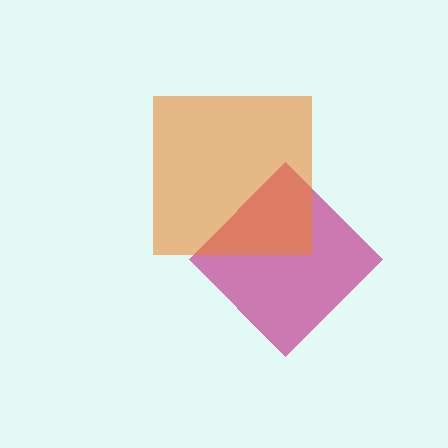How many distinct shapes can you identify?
There are 2 distinct shapes: a magenta diamond, an orange square.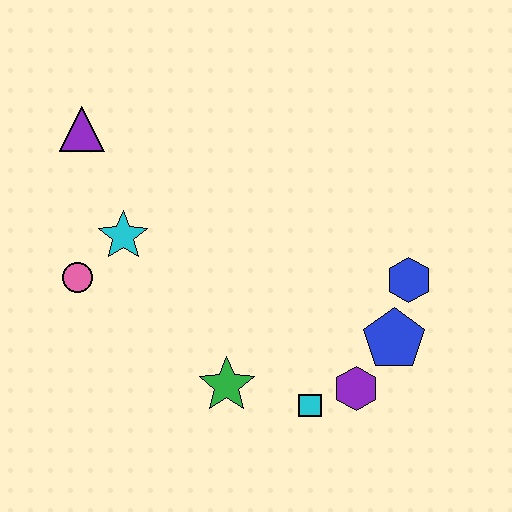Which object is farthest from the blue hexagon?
The purple triangle is farthest from the blue hexagon.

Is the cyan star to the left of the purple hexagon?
Yes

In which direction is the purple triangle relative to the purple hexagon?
The purple triangle is to the left of the purple hexagon.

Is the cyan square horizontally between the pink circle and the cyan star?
No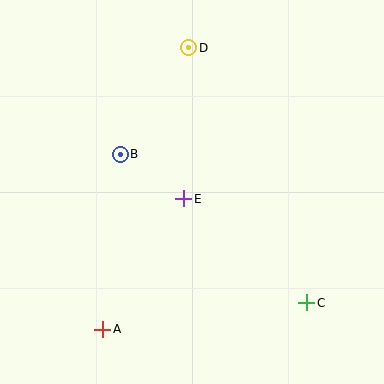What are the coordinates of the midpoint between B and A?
The midpoint between B and A is at (111, 242).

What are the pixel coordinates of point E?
Point E is at (184, 199).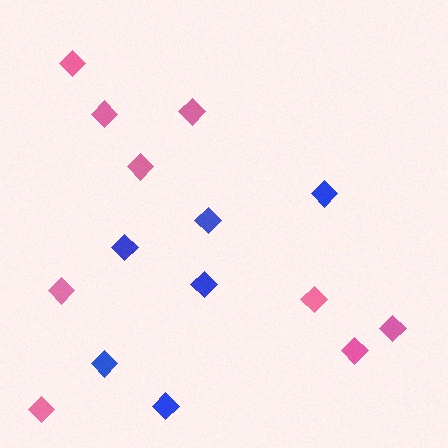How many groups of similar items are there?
There are 2 groups: one group of blue diamonds (6) and one group of pink diamonds (9).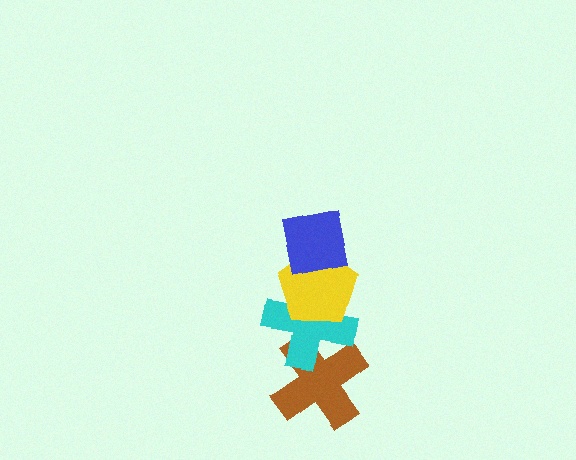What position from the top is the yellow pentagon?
The yellow pentagon is 2nd from the top.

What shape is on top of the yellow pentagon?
The blue square is on top of the yellow pentagon.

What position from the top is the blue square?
The blue square is 1st from the top.